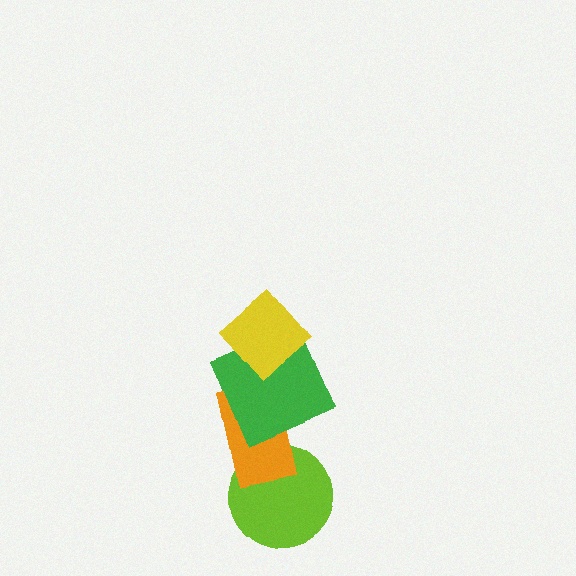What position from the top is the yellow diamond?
The yellow diamond is 1st from the top.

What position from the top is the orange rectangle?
The orange rectangle is 3rd from the top.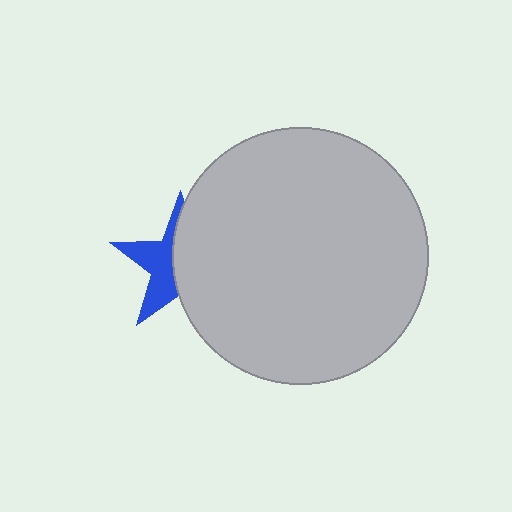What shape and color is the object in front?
The object in front is a light gray circle.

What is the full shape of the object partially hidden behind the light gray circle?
The partially hidden object is a blue star.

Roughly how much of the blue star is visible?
A small part of it is visible (roughly 43%).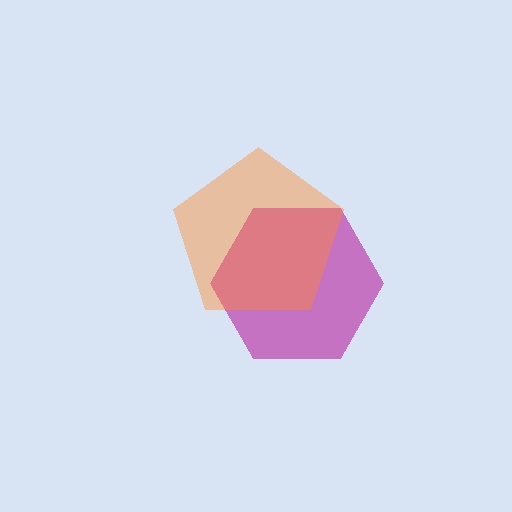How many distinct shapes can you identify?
There are 2 distinct shapes: a magenta hexagon, an orange pentagon.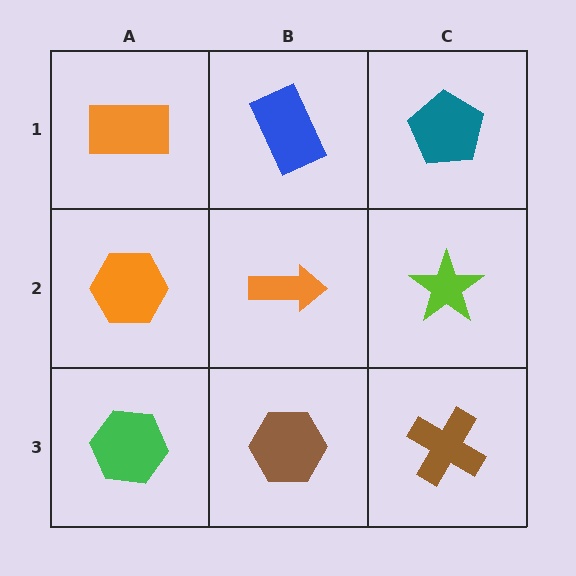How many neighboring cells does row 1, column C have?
2.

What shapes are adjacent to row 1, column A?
An orange hexagon (row 2, column A), a blue rectangle (row 1, column B).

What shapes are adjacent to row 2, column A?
An orange rectangle (row 1, column A), a green hexagon (row 3, column A), an orange arrow (row 2, column B).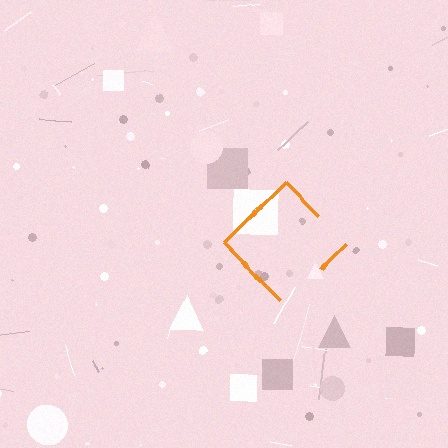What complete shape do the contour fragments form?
The contour fragments form a diamond.